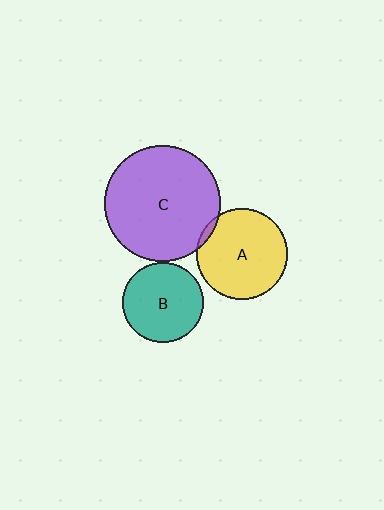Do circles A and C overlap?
Yes.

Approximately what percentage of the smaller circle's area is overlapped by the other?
Approximately 5%.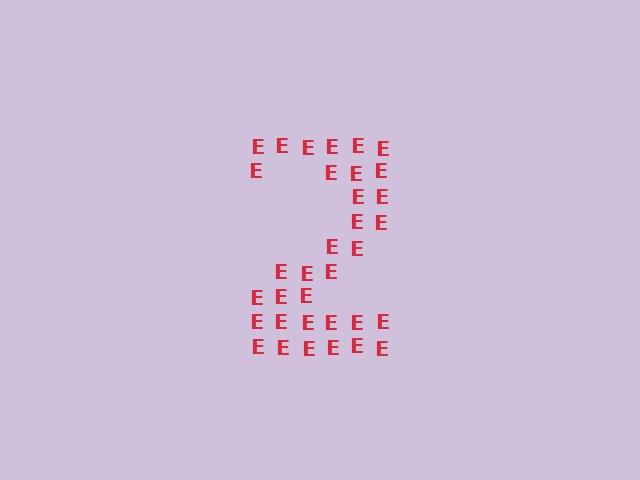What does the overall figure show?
The overall figure shows the digit 2.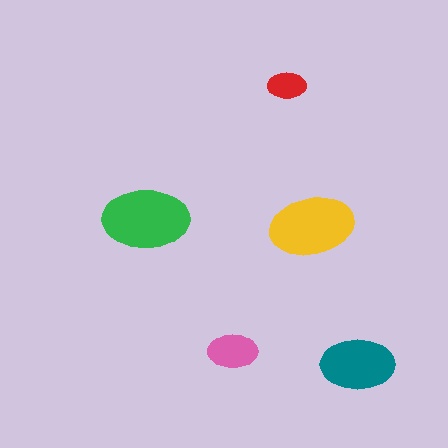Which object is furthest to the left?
The green ellipse is leftmost.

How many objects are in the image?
There are 5 objects in the image.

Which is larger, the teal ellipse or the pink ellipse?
The teal one.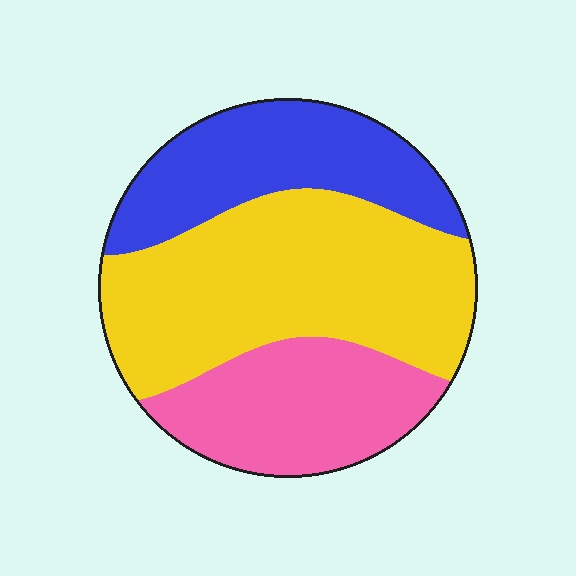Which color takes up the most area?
Yellow, at roughly 50%.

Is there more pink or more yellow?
Yellow.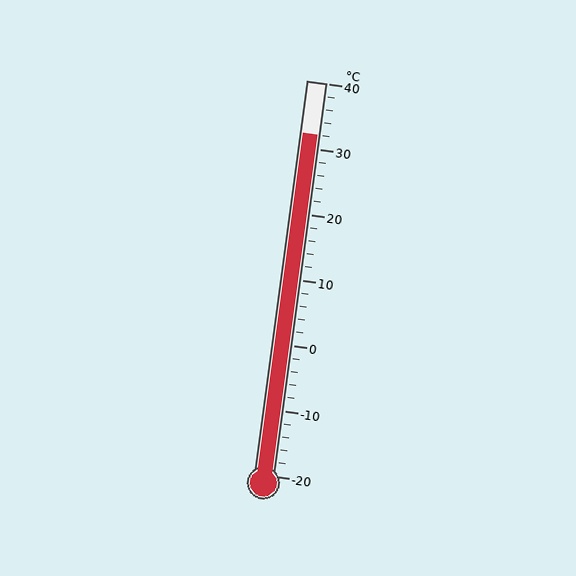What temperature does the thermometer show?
The thermometer shows approximately 32°C.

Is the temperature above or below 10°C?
The temperature is above 10°C.